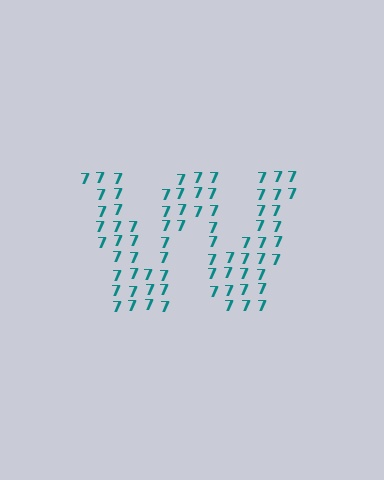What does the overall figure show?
The overall figure shows the letter W.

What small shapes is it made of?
It is made of small digit 7's.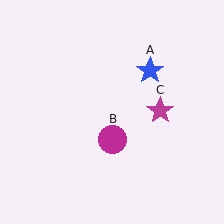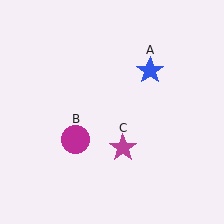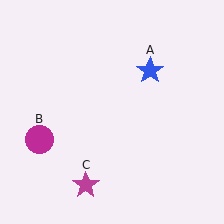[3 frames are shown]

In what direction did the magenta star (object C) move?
The magenta star (object C) moved down and to the left.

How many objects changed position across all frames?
2 objects changed position: magenta circle (object B), magenta star (object C).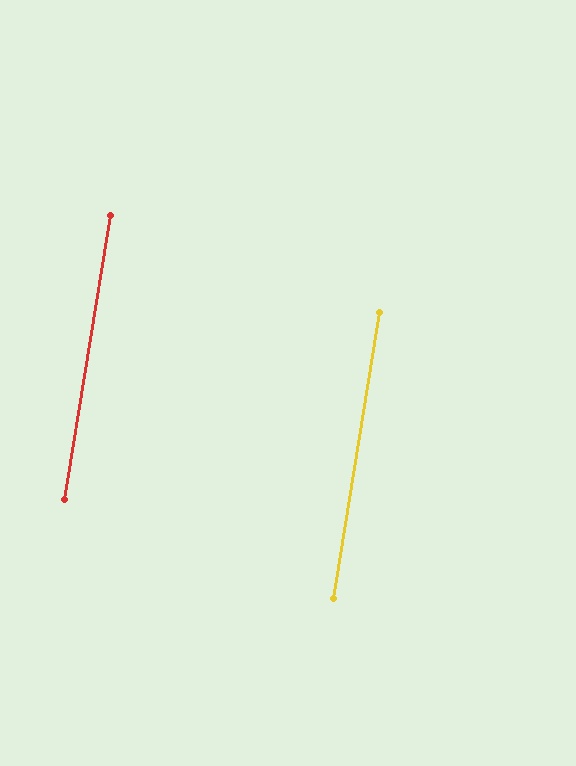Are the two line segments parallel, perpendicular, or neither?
Parallel — their directions differ by only 0.0°.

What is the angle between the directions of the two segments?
Approximately 0 degrees.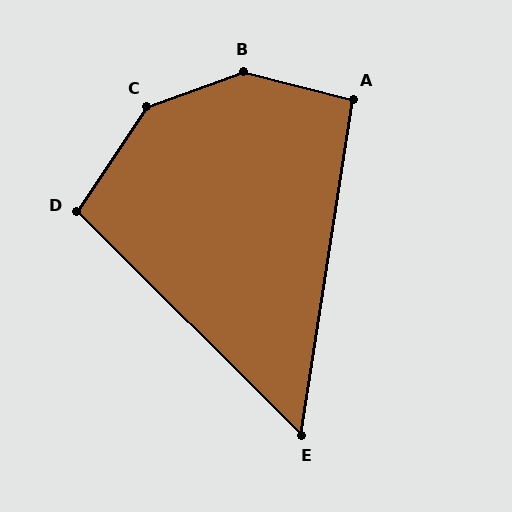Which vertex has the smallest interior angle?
E, at approximately 54 degrees.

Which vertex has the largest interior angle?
B, at approximately 146 degrees.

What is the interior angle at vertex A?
Approximately 95 degrees (obtuse).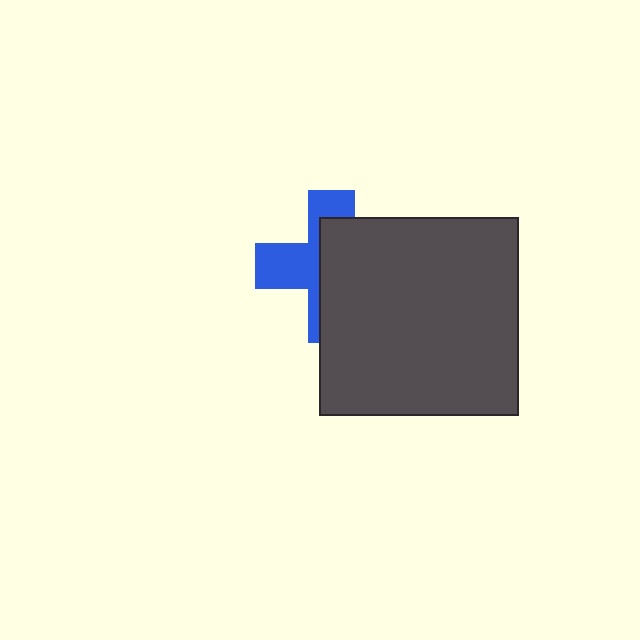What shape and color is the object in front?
The object in front is a dark gray square.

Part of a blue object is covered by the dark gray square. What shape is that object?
It is a cross.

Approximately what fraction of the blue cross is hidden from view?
Roughly 57% of the blue cross is hidden behind the dark gray square.